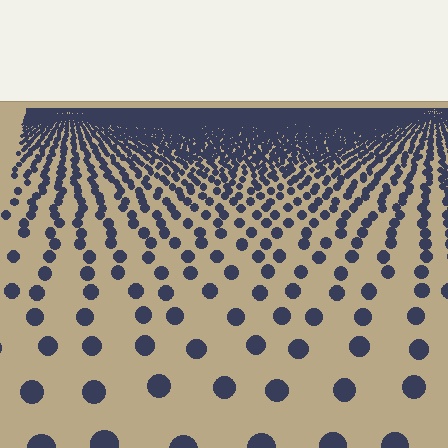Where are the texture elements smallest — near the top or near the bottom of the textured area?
Near the top.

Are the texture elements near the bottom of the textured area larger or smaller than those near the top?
Larger. Near the bottom, elements are closer to the viewer and appear at a bigger on-screen size.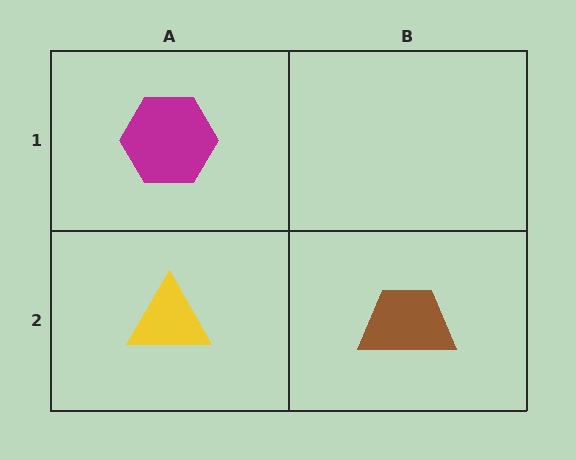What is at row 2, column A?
A yellow triangle.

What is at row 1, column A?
A magenta hexagon.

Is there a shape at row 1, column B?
No, that cell is empty.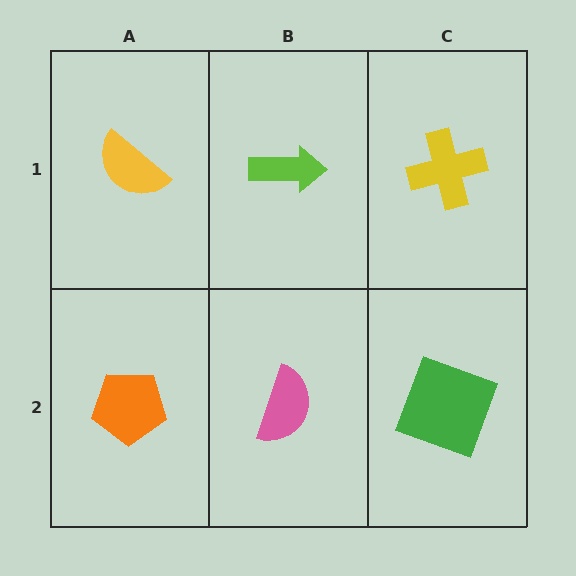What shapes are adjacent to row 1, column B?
A pink semicircle (row 2, column B), a yellow semicircle (row 1, column A), a yellow cross (row 1, column C).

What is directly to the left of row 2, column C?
A pink semicircle.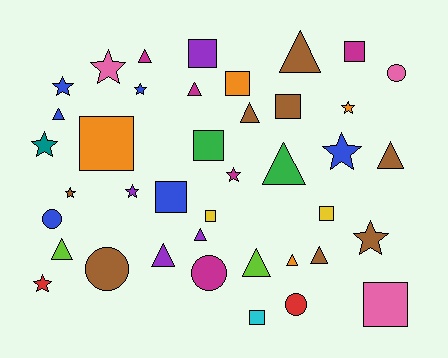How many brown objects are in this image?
There are 8 brown objects.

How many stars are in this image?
There are 11 stars.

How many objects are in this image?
There are 40 objects.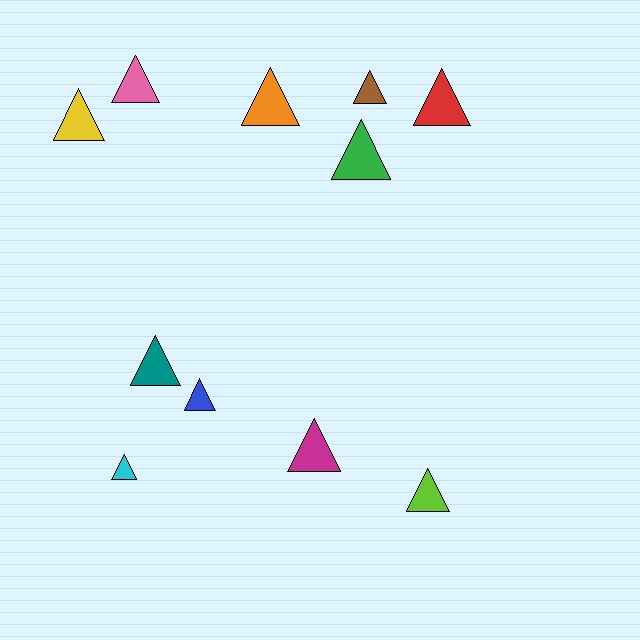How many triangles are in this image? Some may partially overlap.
There are 11 triangles.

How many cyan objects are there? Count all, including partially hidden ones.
There is 1 cyan object.